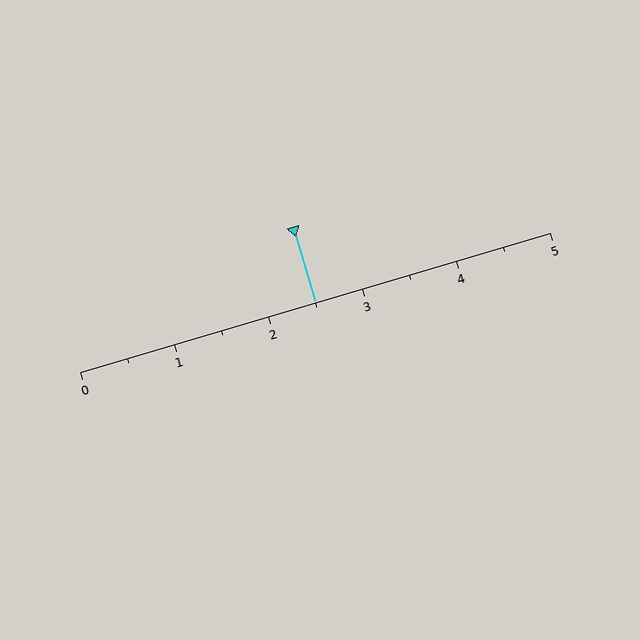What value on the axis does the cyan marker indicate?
The marker indicates approximately 2.5.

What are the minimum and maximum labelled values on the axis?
The axis runs from 0 to 5.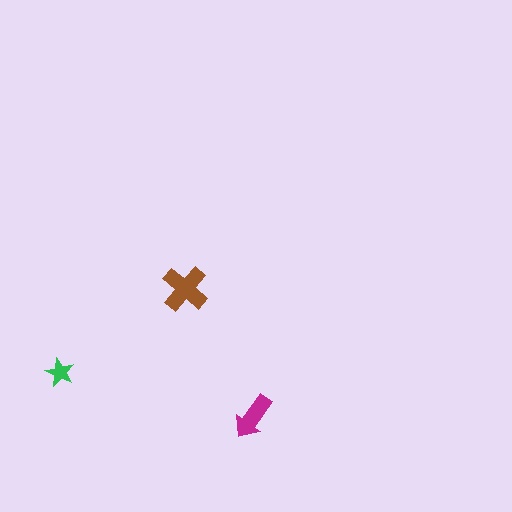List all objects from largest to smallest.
The brown cross, the magenta arrow, the green star.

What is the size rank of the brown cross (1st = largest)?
1st.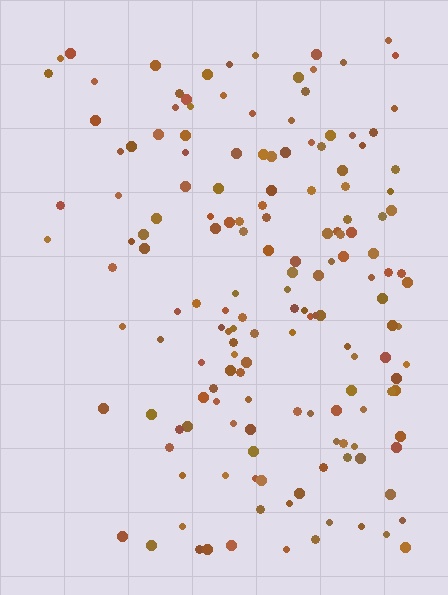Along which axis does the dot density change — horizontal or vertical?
Horizontal.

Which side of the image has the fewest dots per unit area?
The left.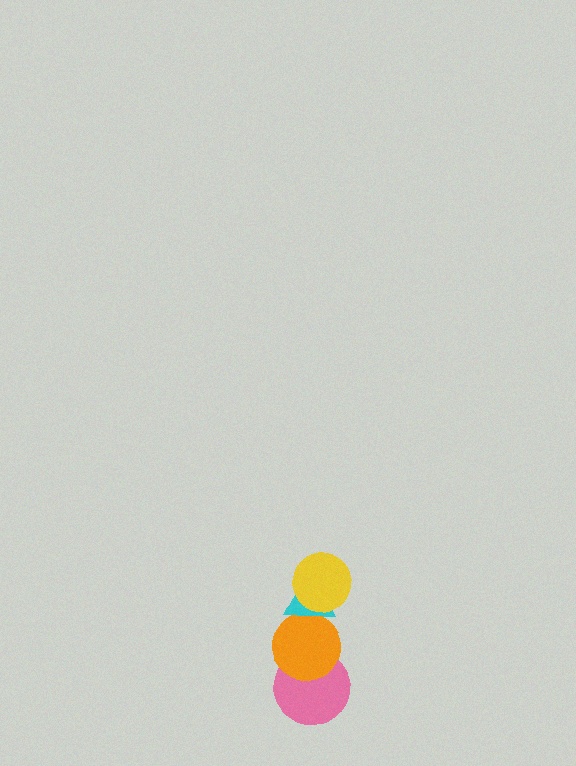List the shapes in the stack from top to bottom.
From top to bottom: the yellow circle, the cyan triangle, the orange circle, the pink circle.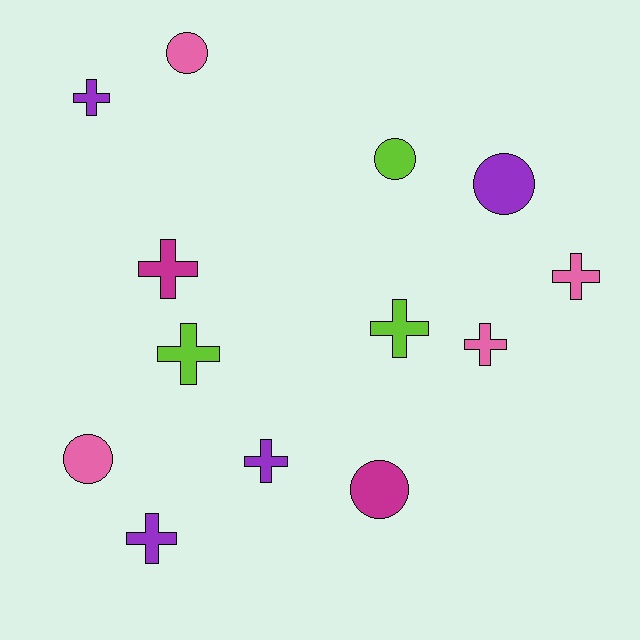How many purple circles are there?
There is 1 purple circle.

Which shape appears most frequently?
Cross, with 8 objects.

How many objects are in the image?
There are 13 objects.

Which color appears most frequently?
Purple, with 4 objects.